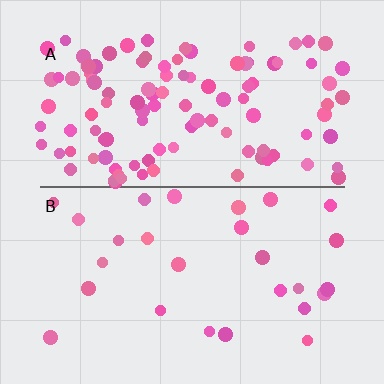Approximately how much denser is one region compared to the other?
Approximately 4.0× — region A over region B.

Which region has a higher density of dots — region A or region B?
A (the top).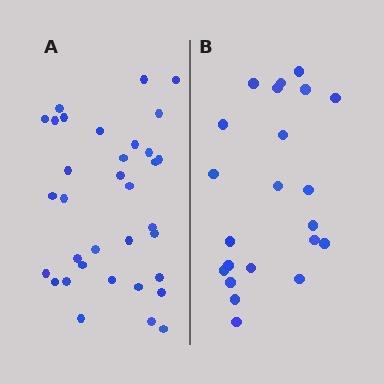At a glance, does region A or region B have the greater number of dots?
Region A (the left region) has more dots.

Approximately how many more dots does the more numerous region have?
Region A has roughly 12 or so more dots than region B.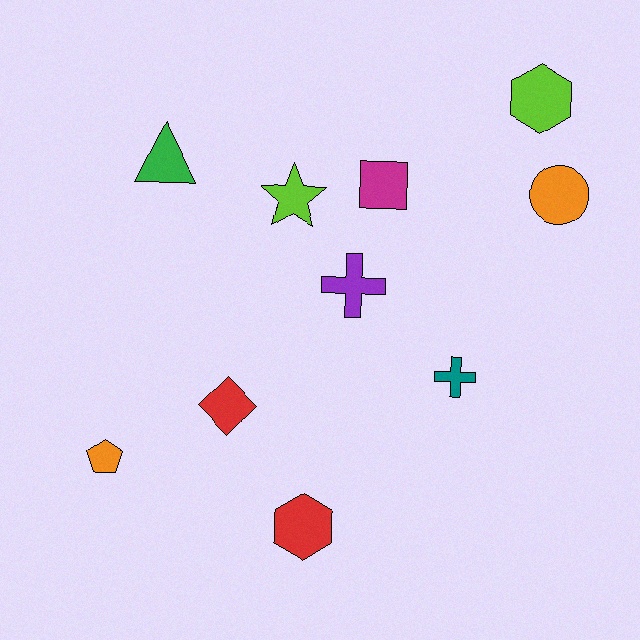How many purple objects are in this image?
There is 1 purple object.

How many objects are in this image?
There are 10 objects.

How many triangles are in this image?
There is 1 triangle.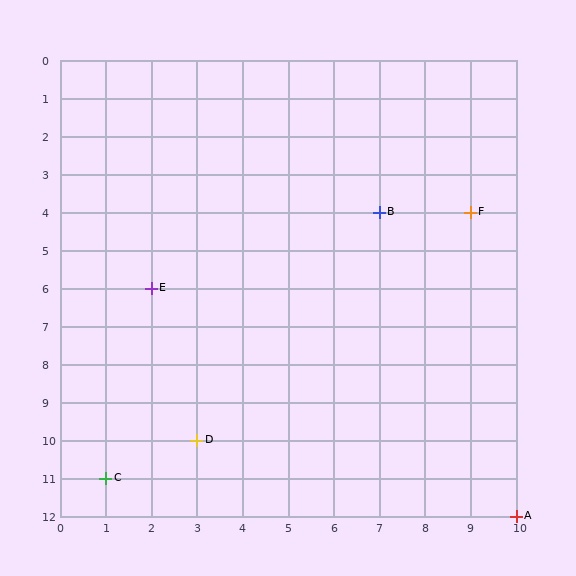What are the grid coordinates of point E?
Point E is at grid coordinates (2, 6).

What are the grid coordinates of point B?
Point B is at grid coordinates (7, 4).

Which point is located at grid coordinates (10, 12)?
Point A is at (10, 12).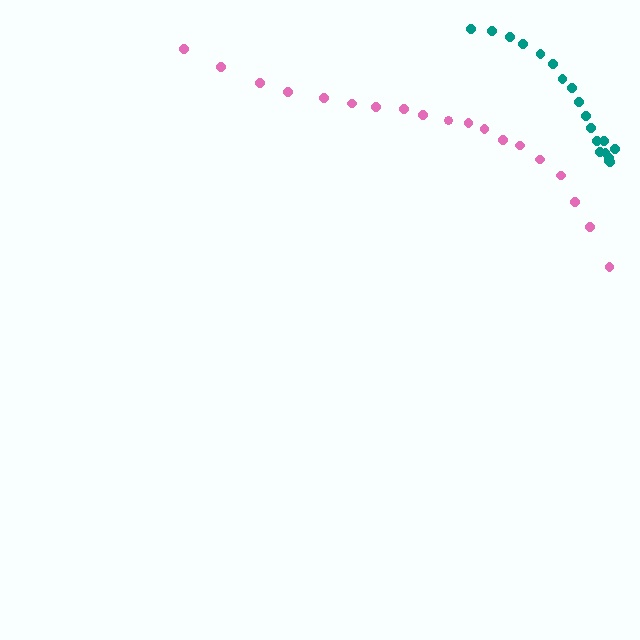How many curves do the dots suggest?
There are 2 distinct paths.